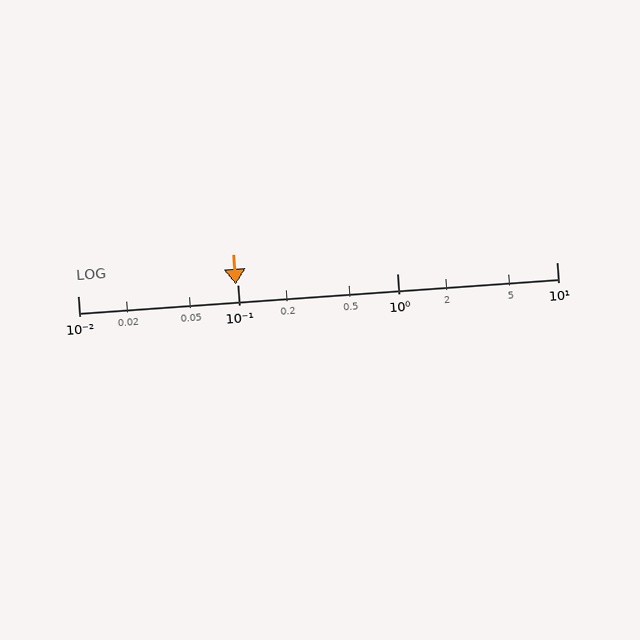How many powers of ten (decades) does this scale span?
The scale spans 3 decades, from 0.01 to 10.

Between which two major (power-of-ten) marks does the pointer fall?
The pointer is between 0.01 and 0.1.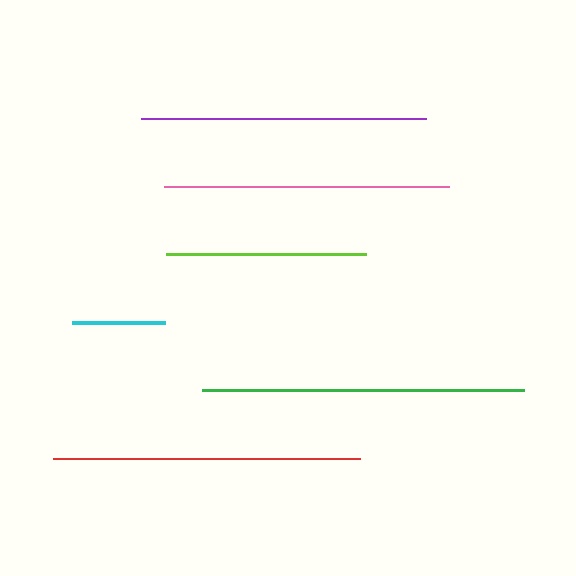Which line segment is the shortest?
The cyan line is the shortest at approximately 93 pixels.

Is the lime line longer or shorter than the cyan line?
The lime line is longer than the cyan line.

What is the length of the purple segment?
The purple segment is approximately 286 pixels long.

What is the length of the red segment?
The red segment is approximately 307 pixels long.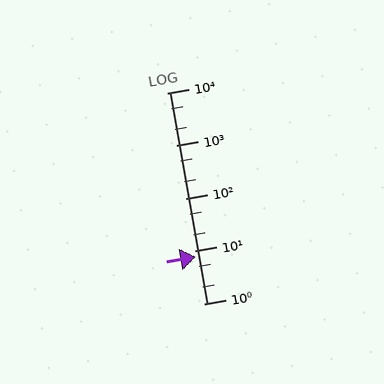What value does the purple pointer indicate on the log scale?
The pointer indicates approximately 7.8.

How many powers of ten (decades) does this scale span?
The scale spans 4 decades, from 1 to 10000.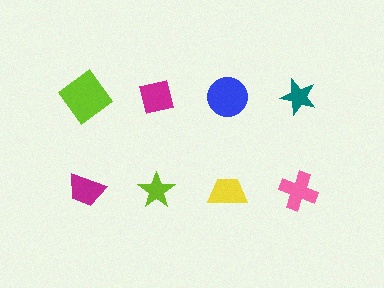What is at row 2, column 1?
A magenta trapezoid.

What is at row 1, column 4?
A teal star.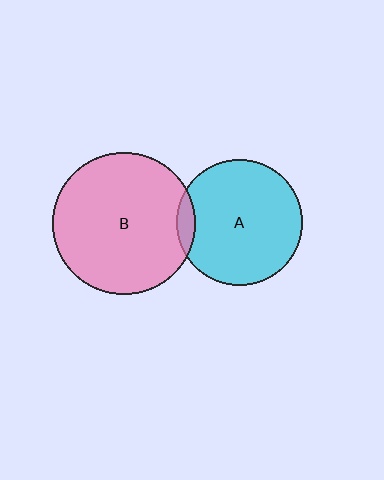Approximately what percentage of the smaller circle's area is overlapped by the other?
Approximately 5%.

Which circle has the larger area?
Circle B (pink).